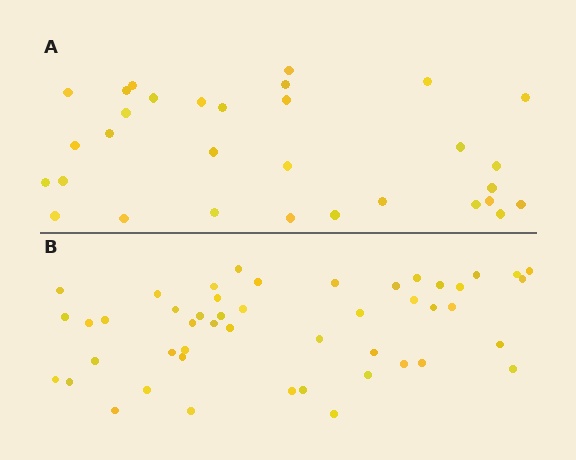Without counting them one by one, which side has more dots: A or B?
Region B (the bottom region) has more dots.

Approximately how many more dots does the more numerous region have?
Region B has approximately 15 more dots than region A.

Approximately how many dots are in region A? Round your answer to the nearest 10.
About 30 dots. (The exact count is 31, which rounds to 30.)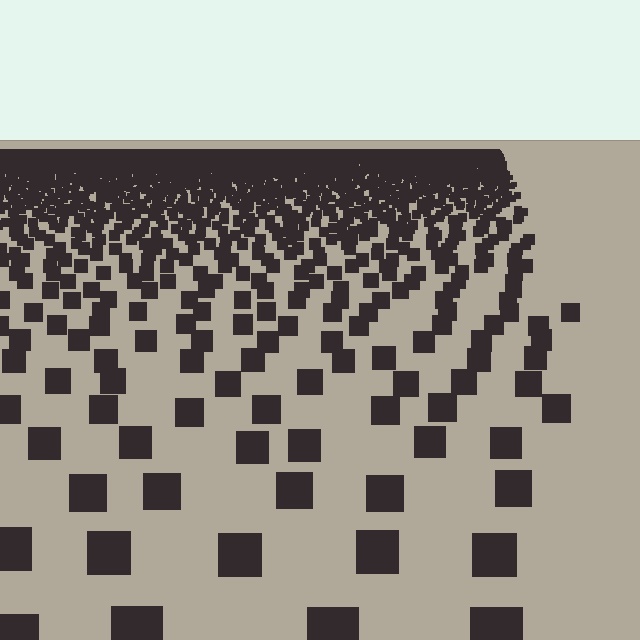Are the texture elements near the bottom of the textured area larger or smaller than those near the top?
Larger. Near the bottom, elements are closer to the viewer and appear at a bigger on-screen size.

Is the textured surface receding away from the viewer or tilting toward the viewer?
The surface is receding away from the viewer. Texture elements get smaller and denser toward the top.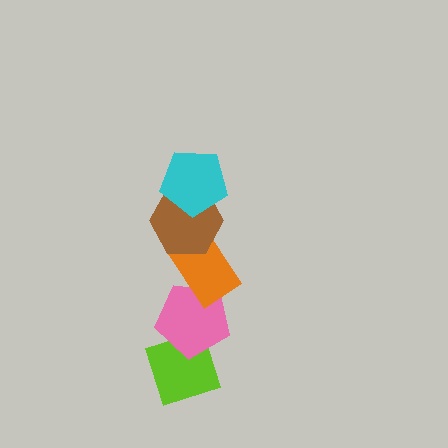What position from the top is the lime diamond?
The lime diamond is 5th from the top.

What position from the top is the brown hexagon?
The brown hexagon is 2nd from the top.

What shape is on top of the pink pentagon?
The orange rectangle is on top of the pink pentagon.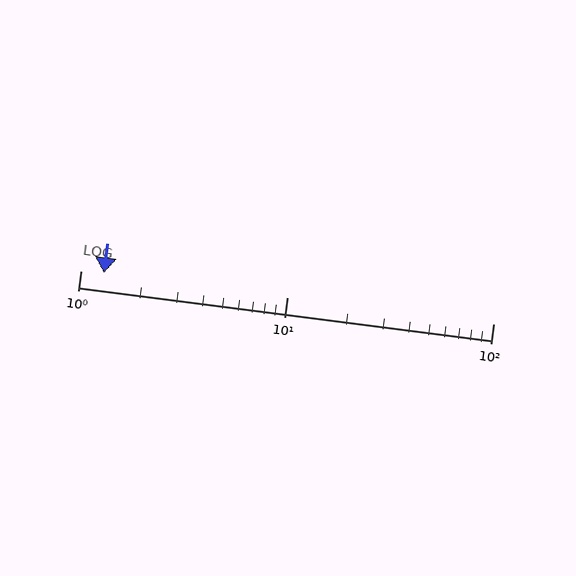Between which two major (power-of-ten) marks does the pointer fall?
The pointer is between 1 and 10.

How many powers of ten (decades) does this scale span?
The scale spans 2 decades, from 1 to 100.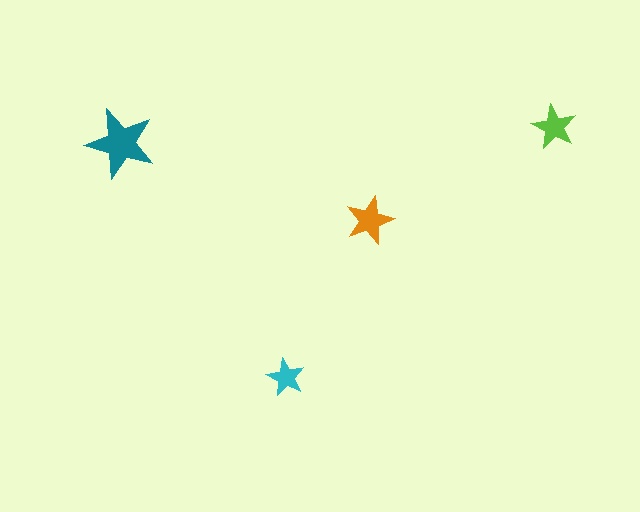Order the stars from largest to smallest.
the teal one, the orange one, the lime one, the cyan one.